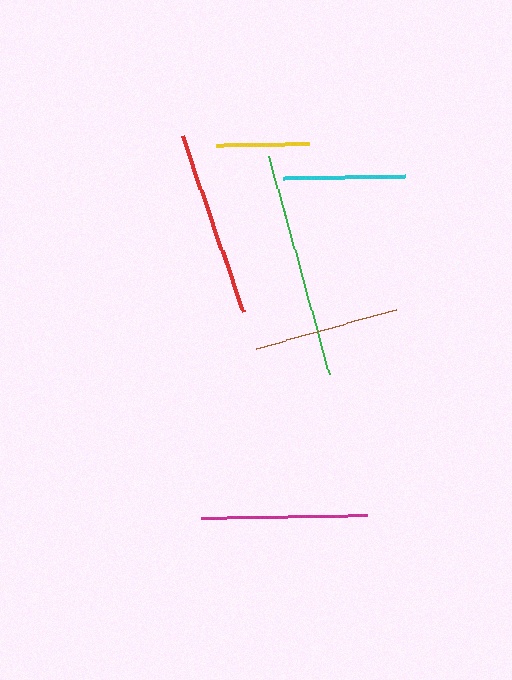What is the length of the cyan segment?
The cyan segment is approximately 122 pixels long.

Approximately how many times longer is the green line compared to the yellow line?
The green line is approximately 2.4 times the length of the yellow line.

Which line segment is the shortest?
The yellow line is the shortest at approximately 93 pixels.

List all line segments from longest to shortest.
From longest to shortest: green, red, magenta, brown, cyan, yellow.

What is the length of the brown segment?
The brown segment is approximately 145 pixels long.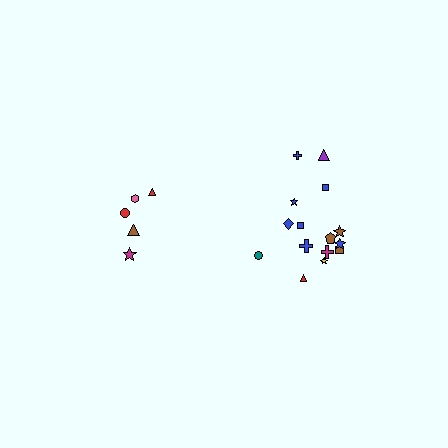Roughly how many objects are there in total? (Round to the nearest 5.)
Roughly 20 objects in total.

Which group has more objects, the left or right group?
The right group.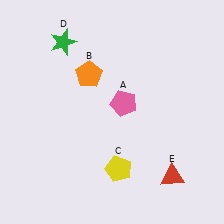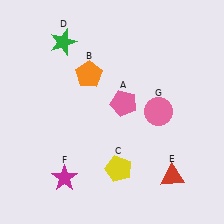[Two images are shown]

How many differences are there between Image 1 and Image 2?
There are 2 differences between the two images.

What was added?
A magenta star (F), a pink circle (G) were added in Image 2.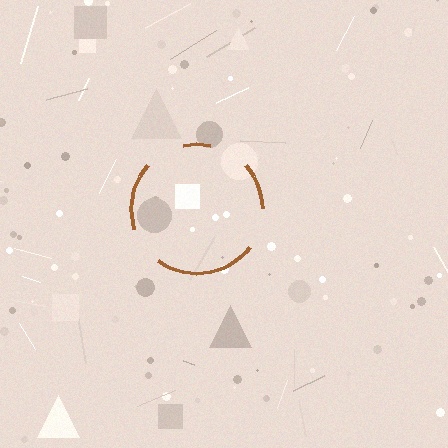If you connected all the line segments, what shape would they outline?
They would outline a circle.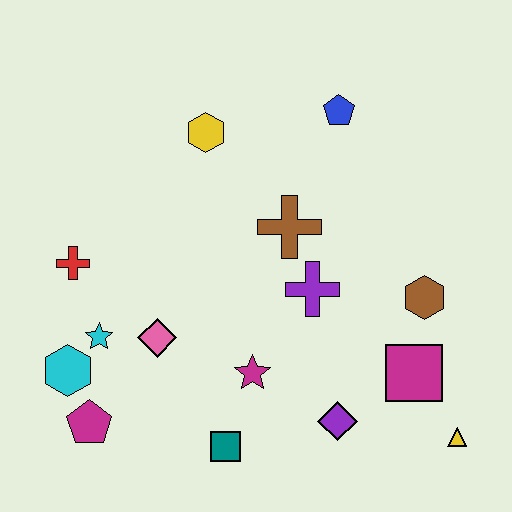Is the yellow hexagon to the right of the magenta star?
No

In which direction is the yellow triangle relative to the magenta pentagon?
The yellow triangle is to the right of the magenta pentagon.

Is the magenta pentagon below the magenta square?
Yes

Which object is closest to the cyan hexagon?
The cyan star is closest to the cyan hexagon.